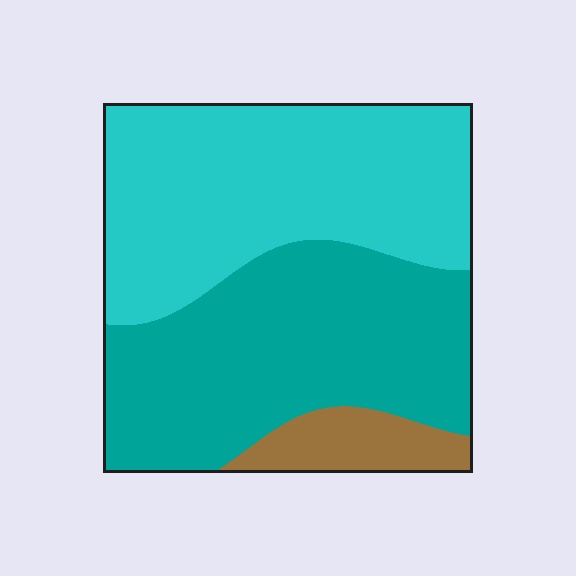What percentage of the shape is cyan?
Cyan takes up about one half (1/2) of the shape.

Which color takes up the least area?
Brown, at roughly 10%.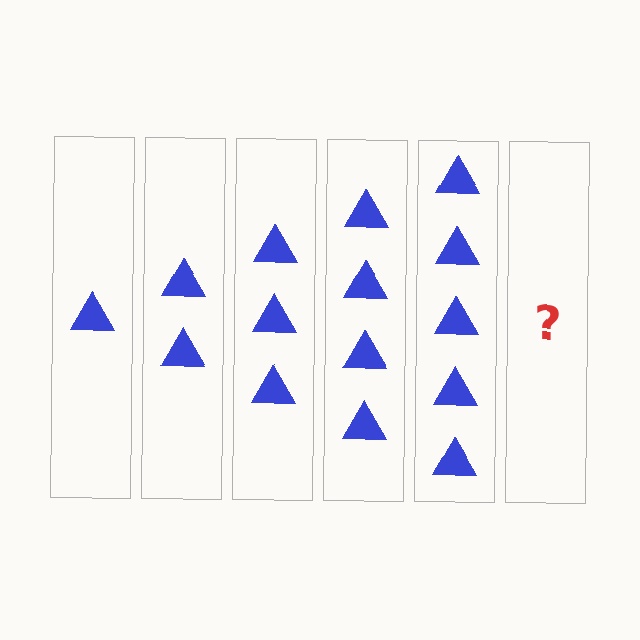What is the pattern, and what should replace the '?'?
The pattern is that each step adds one more triangle. The '?' should be 6 triangles.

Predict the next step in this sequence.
The next step is 6 triangles.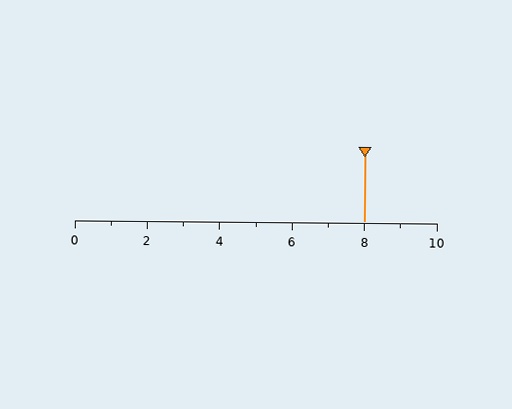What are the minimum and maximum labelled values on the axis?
The axis runs from 0 to 10.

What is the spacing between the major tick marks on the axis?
The major ticks are spaced 2 apart.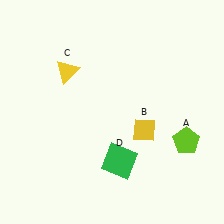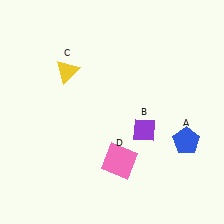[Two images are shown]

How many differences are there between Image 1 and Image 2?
There are 3 differences between the two images.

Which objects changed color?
A changed from lime to blue. B changed from yellow to purple. D changed from green to pink.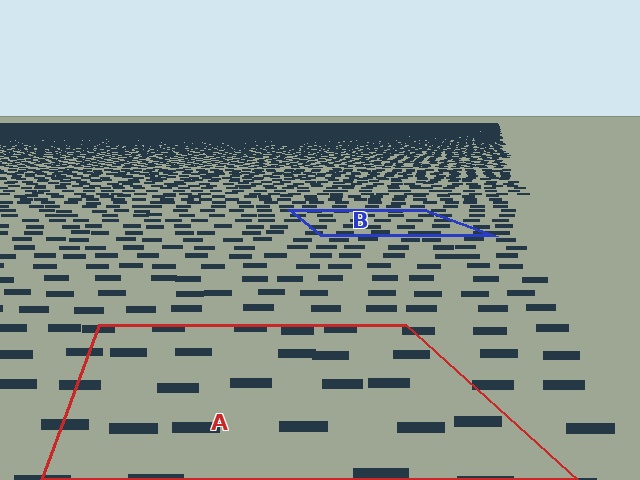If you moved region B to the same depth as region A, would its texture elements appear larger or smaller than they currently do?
They would appear larger. At a closer depth, the same texture elements are projected at a bigger on-screen size.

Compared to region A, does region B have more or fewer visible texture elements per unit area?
Region B has more texture elements per unit area — they are packed more densely because it is farther away.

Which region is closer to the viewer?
Region A is closer. The texture elements there are larger and more spread out.